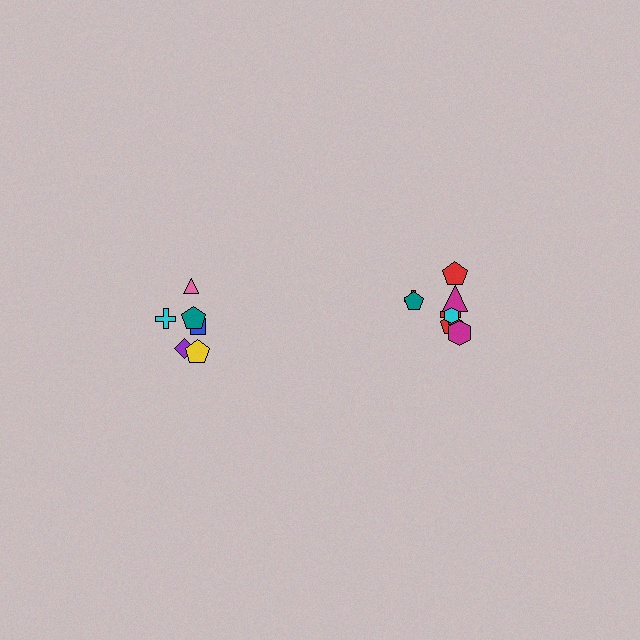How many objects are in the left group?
There are 6 objects.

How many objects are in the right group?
There are 8 objects.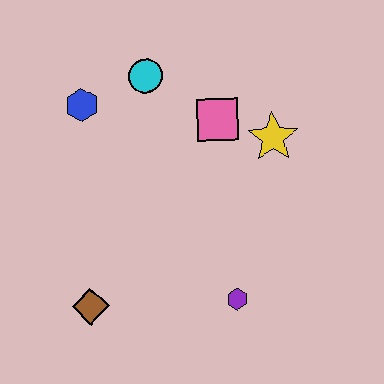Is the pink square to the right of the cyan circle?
Yes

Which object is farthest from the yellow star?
The brown diamond is farthest from the yellow star.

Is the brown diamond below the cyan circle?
Yes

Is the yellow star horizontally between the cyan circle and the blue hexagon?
No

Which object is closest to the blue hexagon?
The cyan circle is closest to the blue hexagon.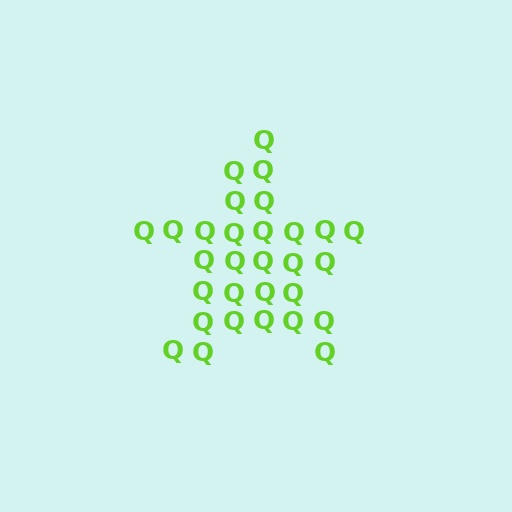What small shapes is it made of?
It is made of small letter Q's.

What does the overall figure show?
The overall figure shows a star.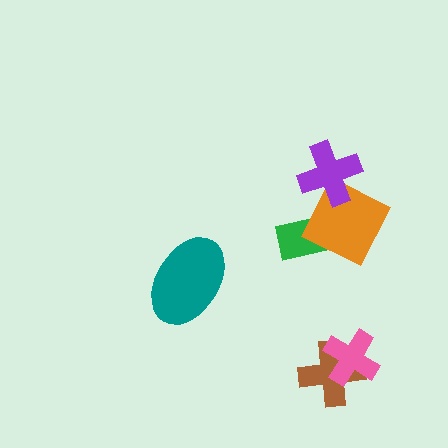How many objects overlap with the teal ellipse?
0 objects overlap with the teal ellipse.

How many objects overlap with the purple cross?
1 object overlaps with the purple cross.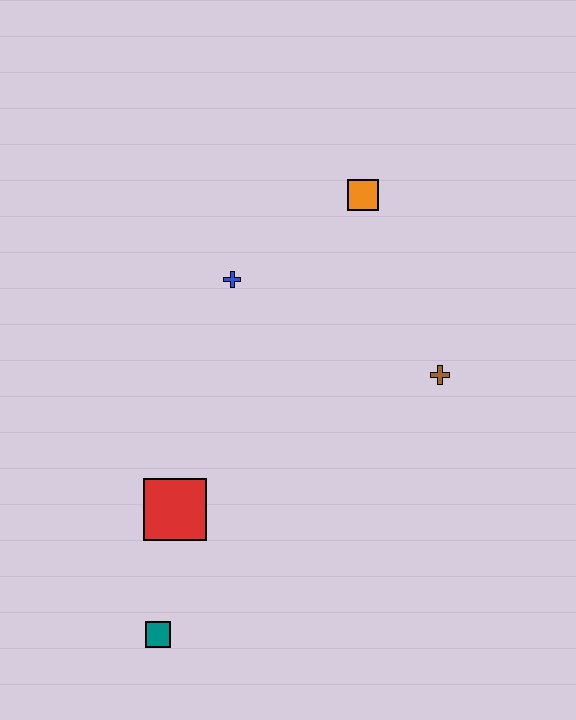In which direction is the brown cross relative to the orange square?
The brown cross is below the orange square.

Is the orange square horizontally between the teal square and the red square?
No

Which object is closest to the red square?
The teal square is closest to the red square.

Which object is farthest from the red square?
The orange square is farthest from the red square.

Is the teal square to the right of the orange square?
No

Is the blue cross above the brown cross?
Yes